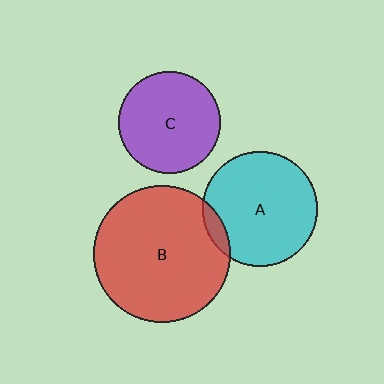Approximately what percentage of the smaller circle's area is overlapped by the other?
Approximately 10%.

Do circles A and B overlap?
Yes.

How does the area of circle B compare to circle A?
Approximately 1.4 times.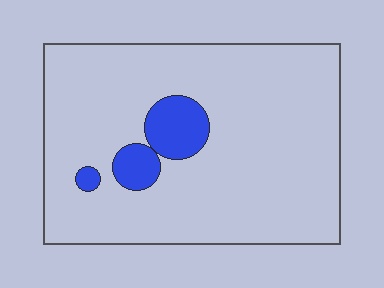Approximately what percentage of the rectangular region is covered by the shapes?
Approximately 10%.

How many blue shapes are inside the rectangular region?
3.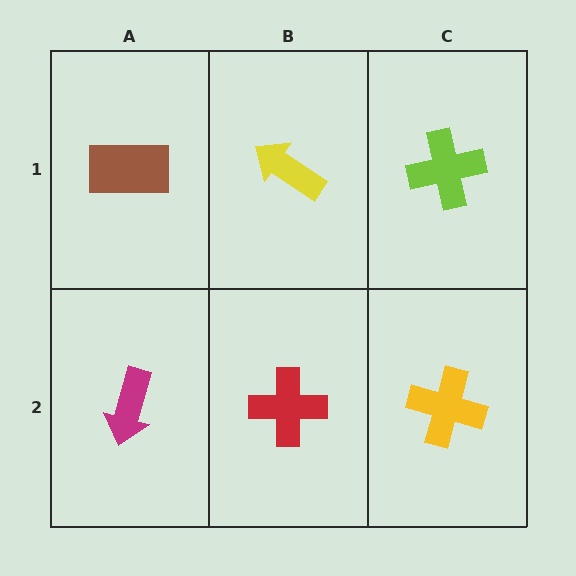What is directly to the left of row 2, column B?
A magenta arrow.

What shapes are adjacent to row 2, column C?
A lime cross (row 1, column C), a red cross (row 2, column B).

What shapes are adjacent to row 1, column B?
A red cross (row 2, column B), a brown rectangle (row 1, column A), a lime cross (row 1, column C).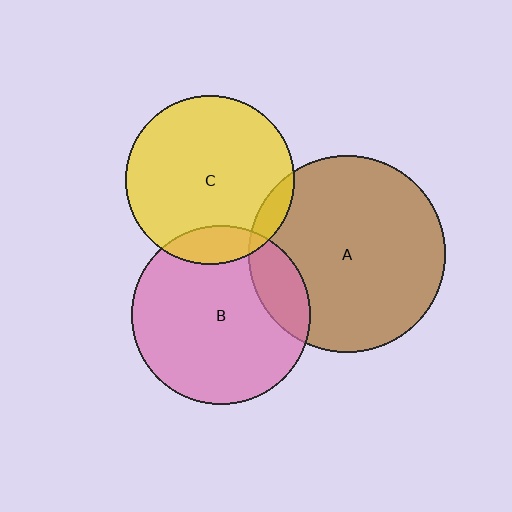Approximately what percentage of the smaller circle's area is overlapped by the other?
Approximately 10%.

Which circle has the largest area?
Circle A (brown).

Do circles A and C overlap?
Yes.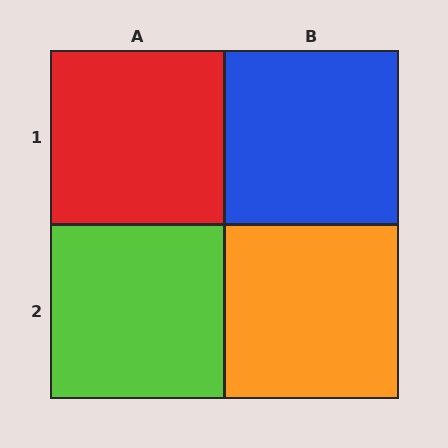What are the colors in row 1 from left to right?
Red, blue.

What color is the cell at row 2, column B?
Orange.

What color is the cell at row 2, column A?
Lime.